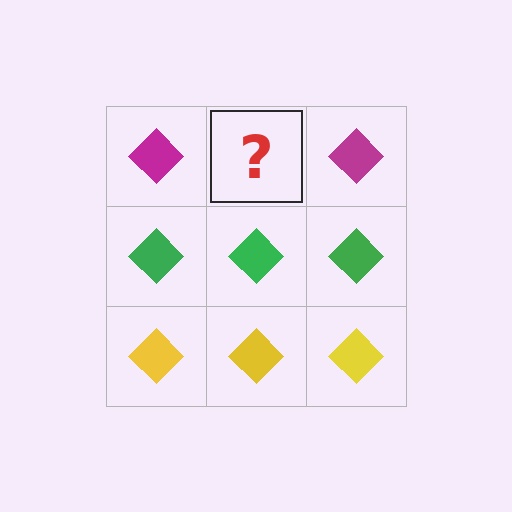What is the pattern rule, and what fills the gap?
The rule is that each row has a consistent color. The gap should be filled with a magenta diamond.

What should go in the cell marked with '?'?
The missing cell should contain a magenta diamond.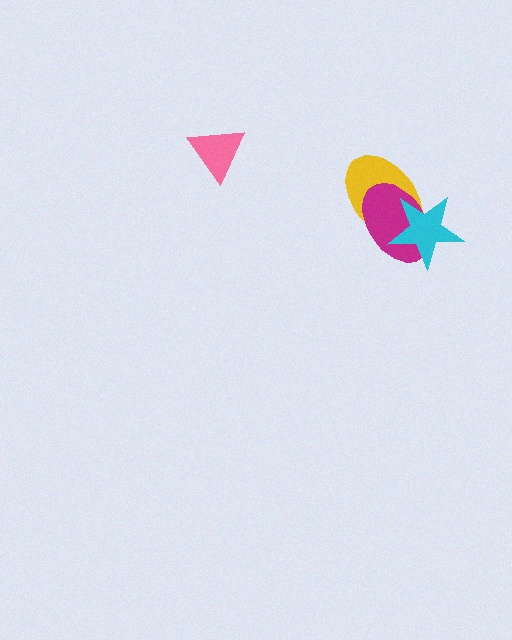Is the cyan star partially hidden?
No, no other shape covers it.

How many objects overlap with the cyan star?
2 objects overlap with the cyan star.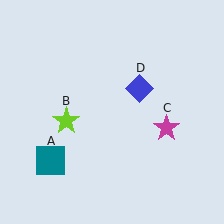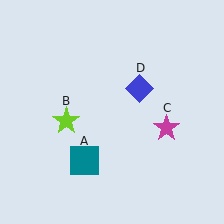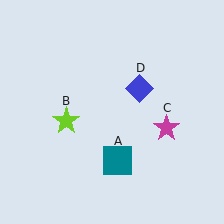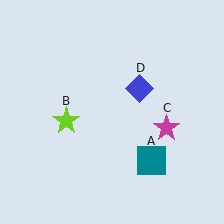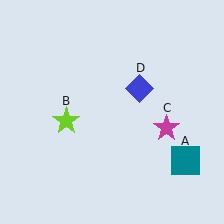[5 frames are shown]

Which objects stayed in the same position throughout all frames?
Lime star (object B) and magenta star (object C) and blue diamond (object D) remained stationary.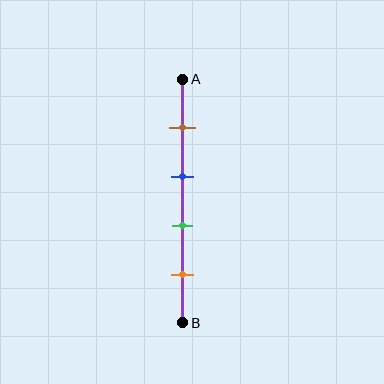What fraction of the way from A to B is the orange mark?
The orange mark is approximately 80% (0.8) of the way from A to B.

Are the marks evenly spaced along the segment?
Yes, the marks are approximately evenly spaced.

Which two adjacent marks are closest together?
The blue and green marks are the closest adjacent pair.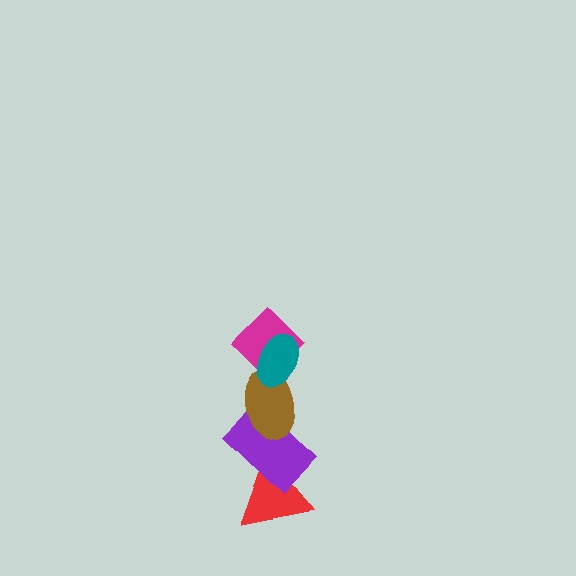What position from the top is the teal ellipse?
The teal ellipse is 1st from the top.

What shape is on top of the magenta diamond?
The teal ellipse is on top of the magenta diamond.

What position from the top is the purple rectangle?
The purple rectangle is 4th from the top.